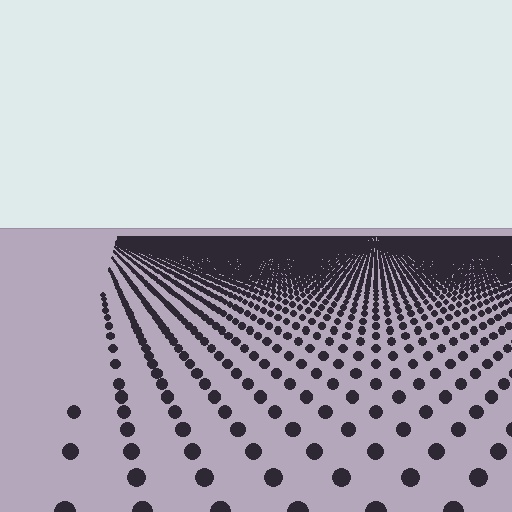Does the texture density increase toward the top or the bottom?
Density increases toward the top.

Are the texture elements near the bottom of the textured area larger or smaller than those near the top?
Larger. Near the bottom, elements are closer to the viewer and appear at a bigger on-screen size.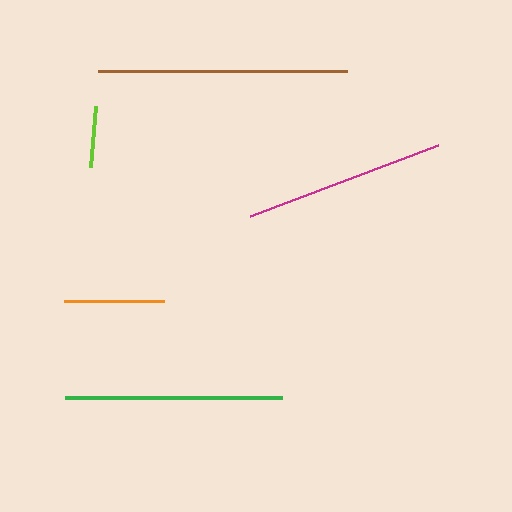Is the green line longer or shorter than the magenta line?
The green line is longer than the magenta line.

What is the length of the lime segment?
The lime segment is approximately 61 pixels long.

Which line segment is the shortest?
The lime line is the shortest at approximately 61 pixels.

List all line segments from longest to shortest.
From longest to shortest: brown, green, magenta, orange, lime.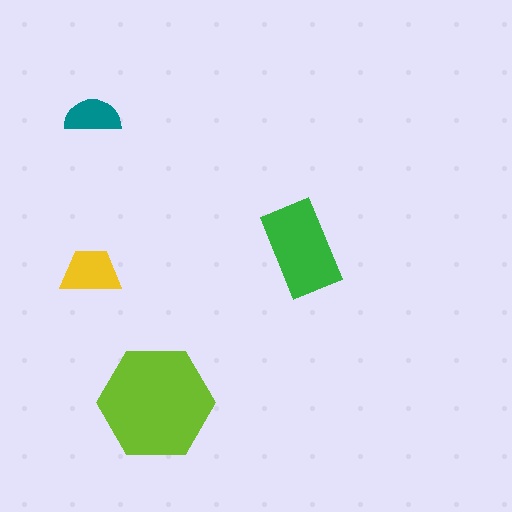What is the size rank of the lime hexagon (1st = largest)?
1st.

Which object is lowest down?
The lime hexagon is bottommost.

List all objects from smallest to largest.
The teal semicircle, the yellow trapezoid, the green rectangle, the lime hexagon.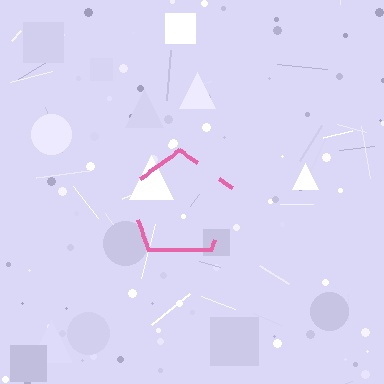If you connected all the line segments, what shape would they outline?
They would outline a pentagon.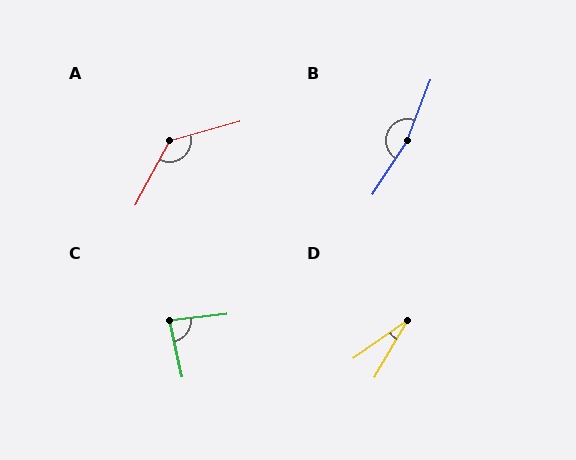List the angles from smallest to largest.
D (25°), C (84°), A (133°), B (168°).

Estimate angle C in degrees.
Approximately 84 degrees.